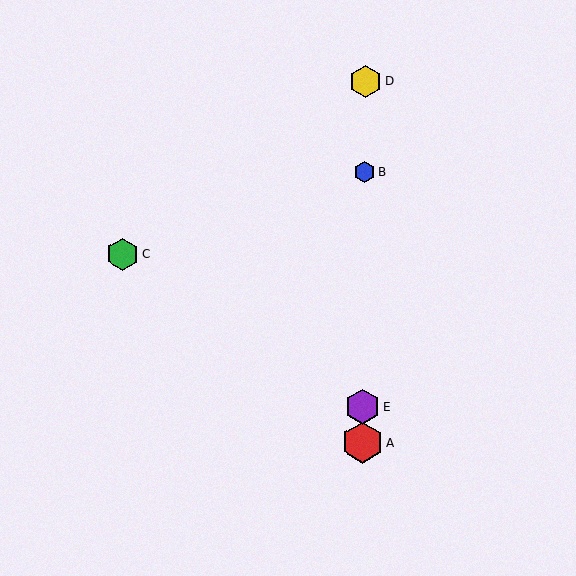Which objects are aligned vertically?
Objects A, B, D, E are aligned vertically.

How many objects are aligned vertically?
4 objects (A, B, D, E) are aligned vertically.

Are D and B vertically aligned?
Yes, both are at x≈365.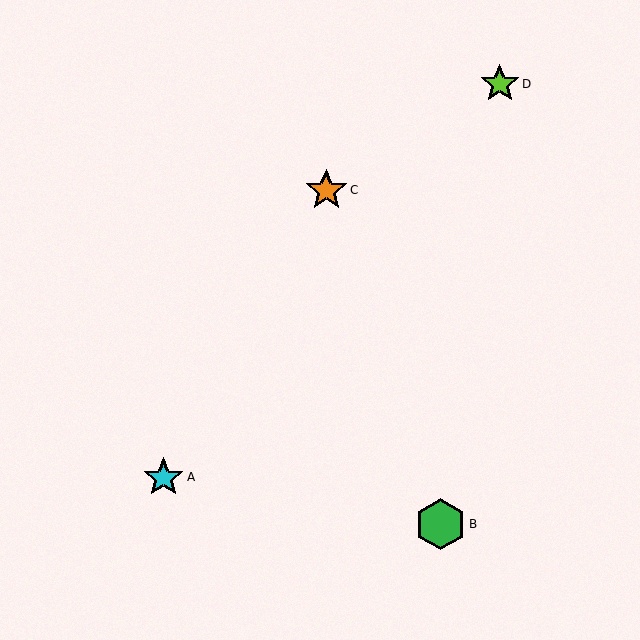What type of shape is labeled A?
Shape A is a cyan star.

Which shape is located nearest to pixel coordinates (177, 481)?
The cyan star (labeled A) at (164, 477) is nearest to that location.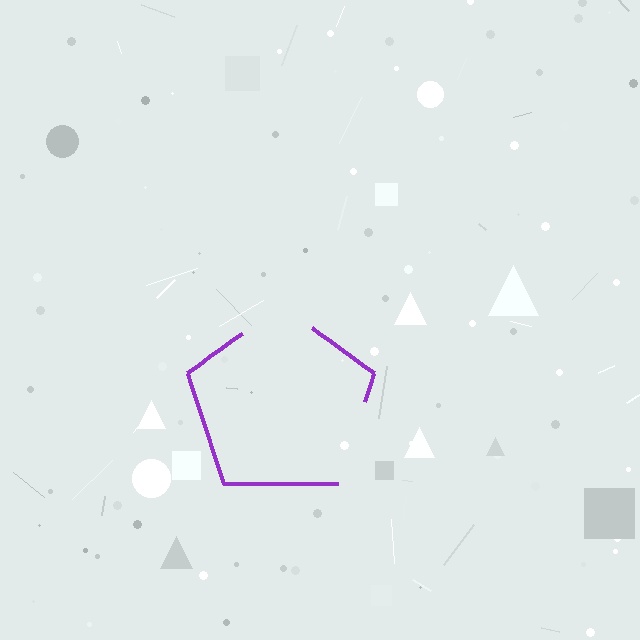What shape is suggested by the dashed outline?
The dashed outline suggests a pentagon.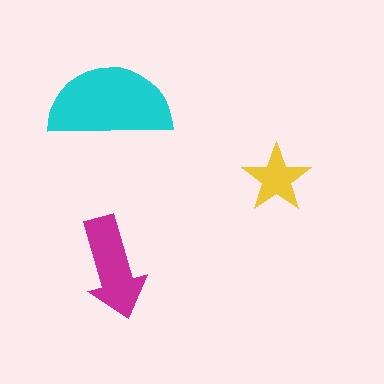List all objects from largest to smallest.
The cyan semicircle, the magenta arrow, the yellow star.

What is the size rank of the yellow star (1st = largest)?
3rd.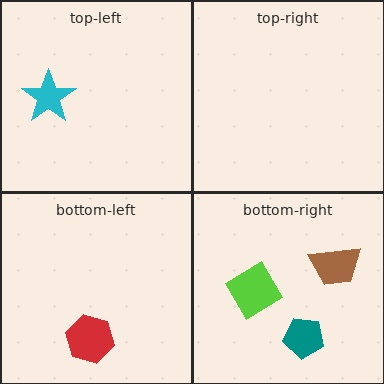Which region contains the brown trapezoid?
The bottom-right region.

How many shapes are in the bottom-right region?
3.